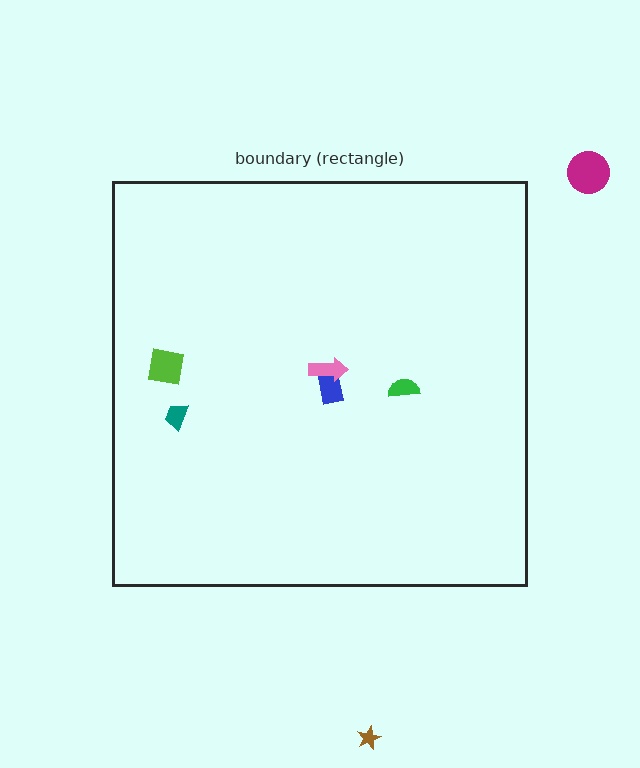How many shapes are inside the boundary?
5 inside, 2 outside.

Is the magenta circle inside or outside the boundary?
Outside.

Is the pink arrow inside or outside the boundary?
Inside.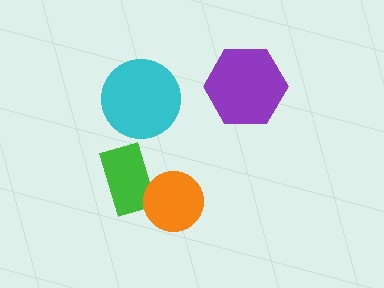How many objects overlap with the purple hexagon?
0 objects overlap with the purple hexagon.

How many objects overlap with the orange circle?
1 object overlaps with the orange circle.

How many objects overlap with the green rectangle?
1 object overlaps with the green rectangle.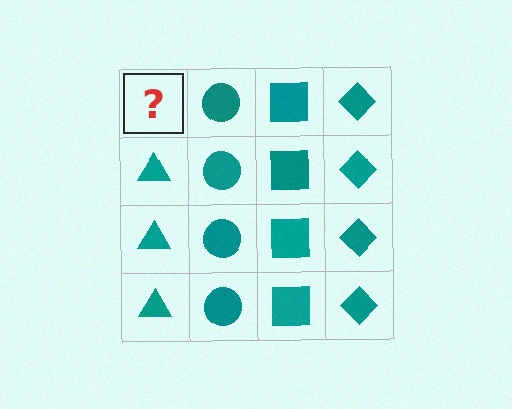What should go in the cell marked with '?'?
The missing cell should contain a teal triangle.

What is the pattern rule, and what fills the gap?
The rule is that each column has a consistent shape. The gap should be filled with a teal triangle.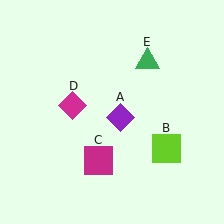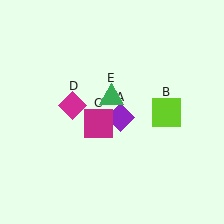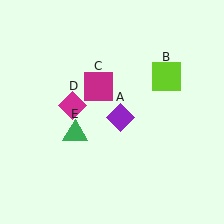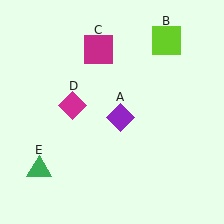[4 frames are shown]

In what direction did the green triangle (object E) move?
The green triangle (object E) moved down and to the left.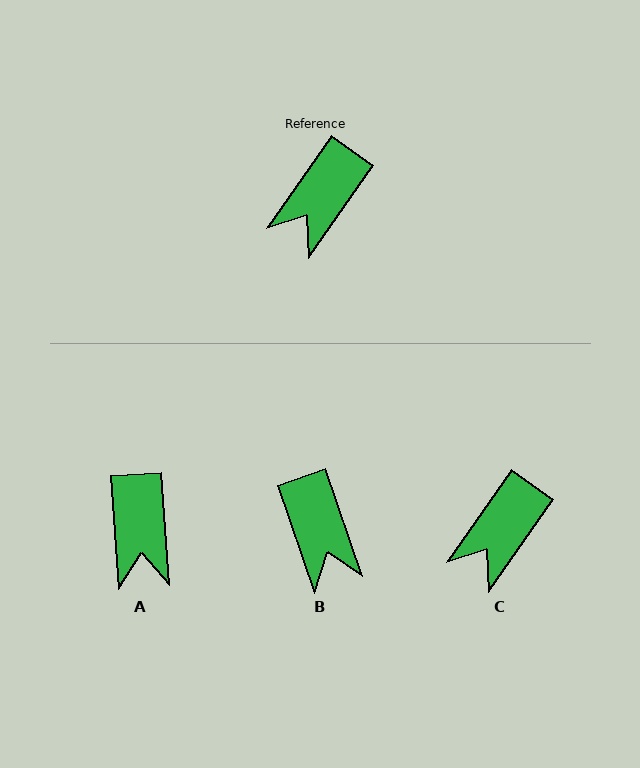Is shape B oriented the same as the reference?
No, it is off by about 54 degrees.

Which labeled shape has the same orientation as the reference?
C.